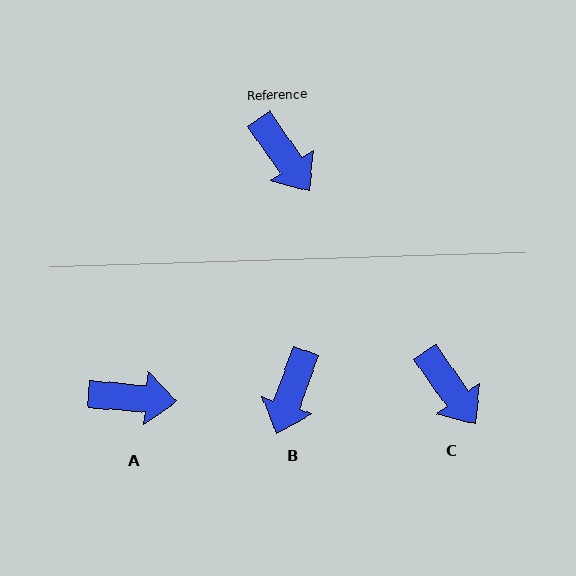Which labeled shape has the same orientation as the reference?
C.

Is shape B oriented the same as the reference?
No, it is off by about 55 degrees.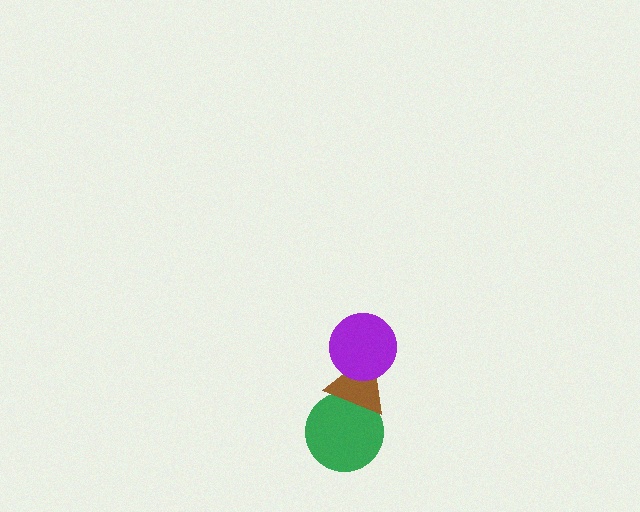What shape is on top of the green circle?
The brown triangle is on top of the green circle.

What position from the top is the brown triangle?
The brown triangle is 2nd from the top.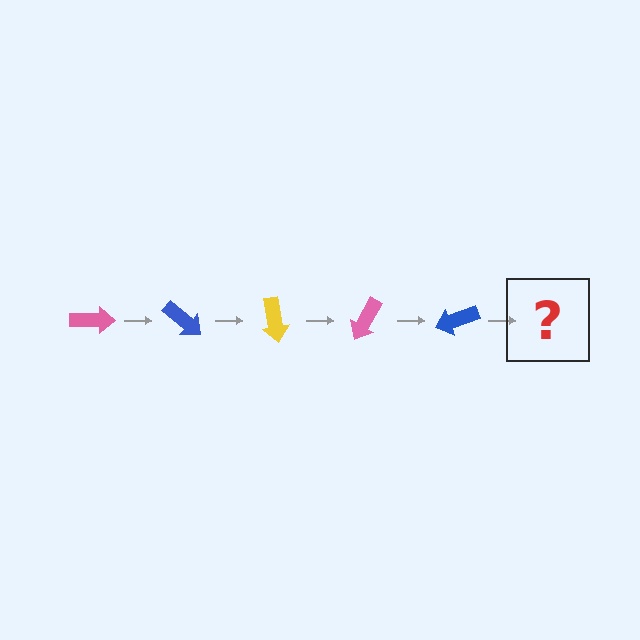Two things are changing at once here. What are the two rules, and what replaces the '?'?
The two rules are that it rotates 40 degrees each step and the color cycles through pink, blue, and yellow. The '?' should be a yellow arrow, rotated 200 degrees from the start.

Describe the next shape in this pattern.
It should be a yellow arrow, rotated 200 degrees from the start.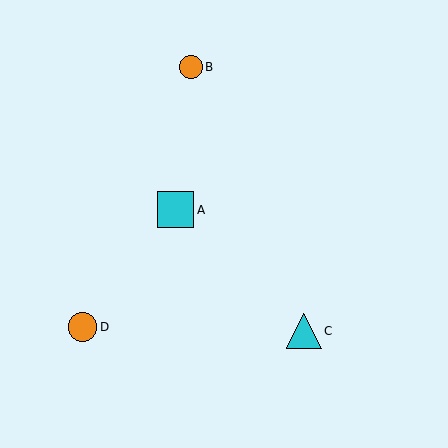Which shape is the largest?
The cyan square (labeled A) is the largest.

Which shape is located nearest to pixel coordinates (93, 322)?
The orange circle (labeled D) at (83, 327) is nearest to that location.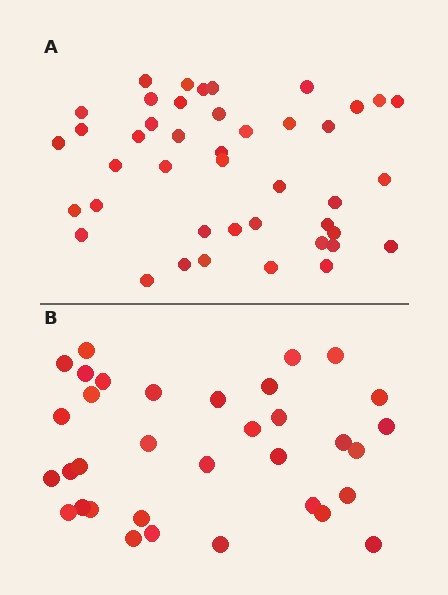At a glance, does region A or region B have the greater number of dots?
Region A (the top region) has more dots.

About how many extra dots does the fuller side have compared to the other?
Region A has roughly 8 or so more dots than region B.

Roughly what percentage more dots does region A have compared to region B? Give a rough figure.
About 25% more.